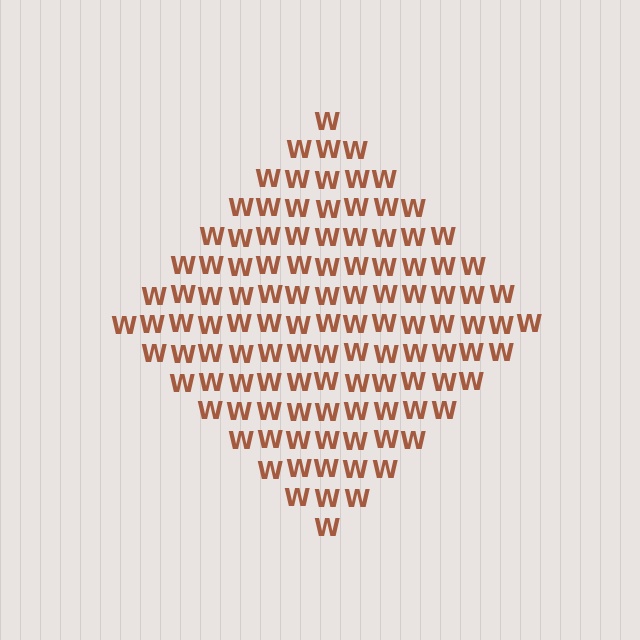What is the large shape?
The large shape is a diamond.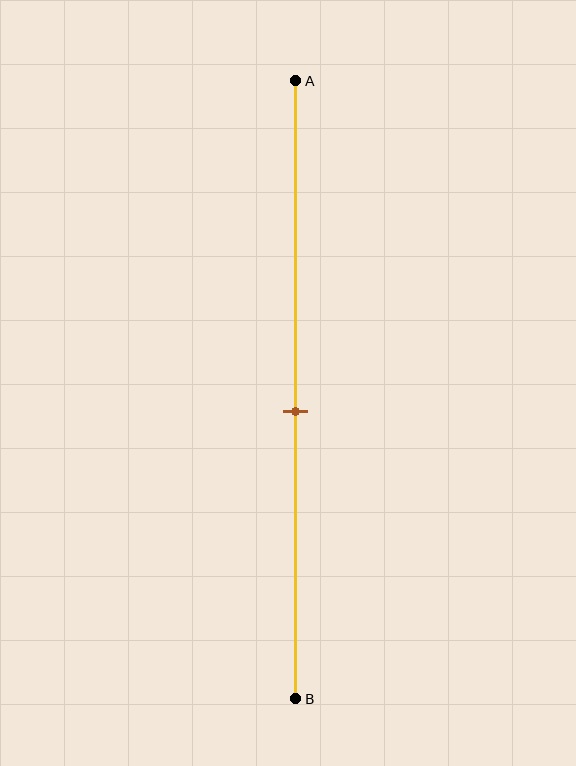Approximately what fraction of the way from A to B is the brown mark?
The brown mark is approximately 55% of the way from A to B.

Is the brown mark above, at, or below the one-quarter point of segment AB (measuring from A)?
The brown mark is below the one-quarter point of segment AB.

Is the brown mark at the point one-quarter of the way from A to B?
No, the mark is at about 55% from A, not at the 25% one-quarter point.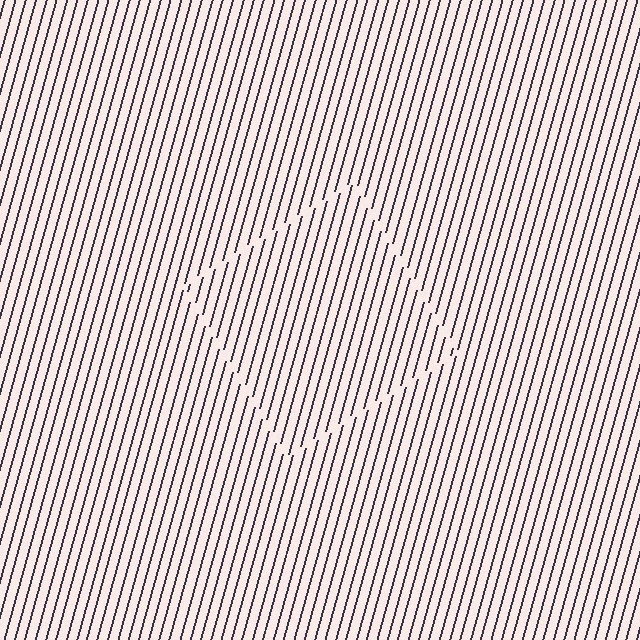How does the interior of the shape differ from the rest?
The interior of the shape contains the same grating, shifted by half a period — the contour is defined by the phase discontinuity where line-ends from the inner and outer gratings abut.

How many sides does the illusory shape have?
4 sides — the line-ends trace a square.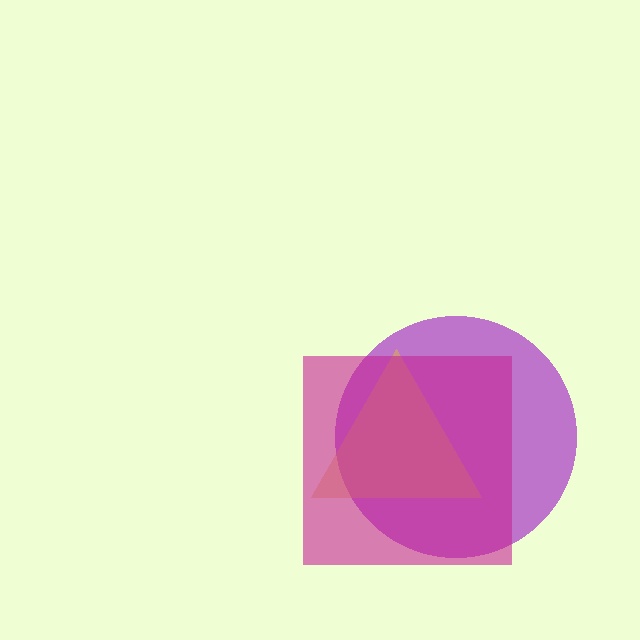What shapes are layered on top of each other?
The layered shapes are: a purple circle, a yellow triangle, a magenta square.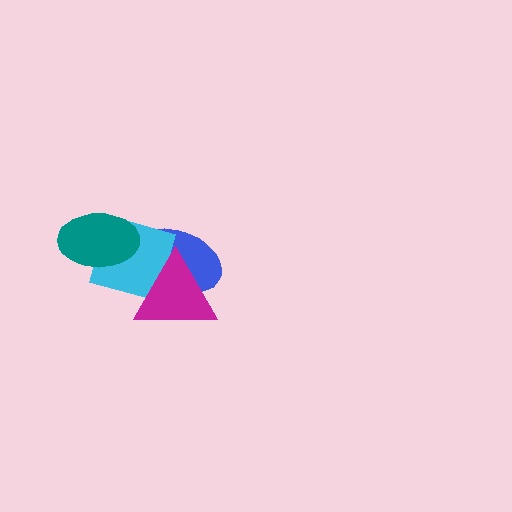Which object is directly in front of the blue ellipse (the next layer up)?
The cyan diamond is directly in front of the blue ellipse.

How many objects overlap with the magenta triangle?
2 objects overlap with the magenta triangle.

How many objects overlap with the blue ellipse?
2 objects overlap with the blue ellipse.